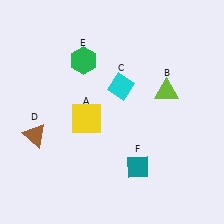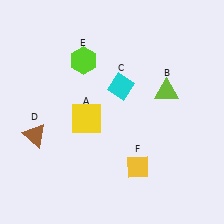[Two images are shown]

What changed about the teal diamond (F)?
In Image 1, F is teal. In Image 2, it changed to yellow.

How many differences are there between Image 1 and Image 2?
There are 2 differences between the two images.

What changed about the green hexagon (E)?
In Image 1, E is green. In Image 2, it changed to lime.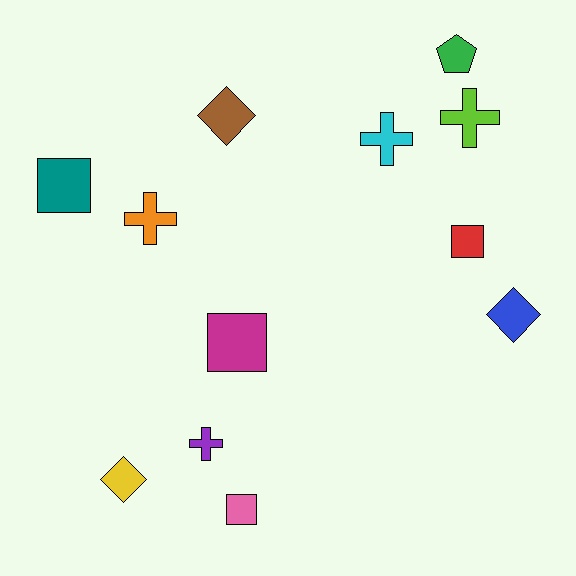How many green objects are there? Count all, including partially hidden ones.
There is 1 green object.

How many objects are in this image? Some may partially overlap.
There are 12 objects.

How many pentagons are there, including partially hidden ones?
There is 1 pentagon.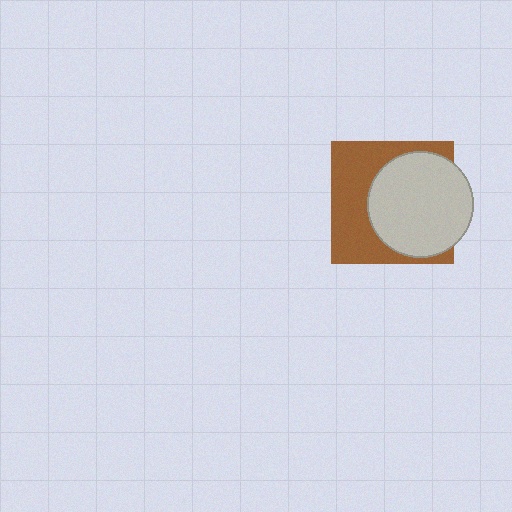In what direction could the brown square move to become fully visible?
The brown square could move left. That would shift it out from behind the light gray circle entirely.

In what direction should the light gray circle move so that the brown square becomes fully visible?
The light gray circle should move right. That is the shortest direction to clear the overlap and leave the brown square fully visible.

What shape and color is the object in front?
The object in front is a light gray circle.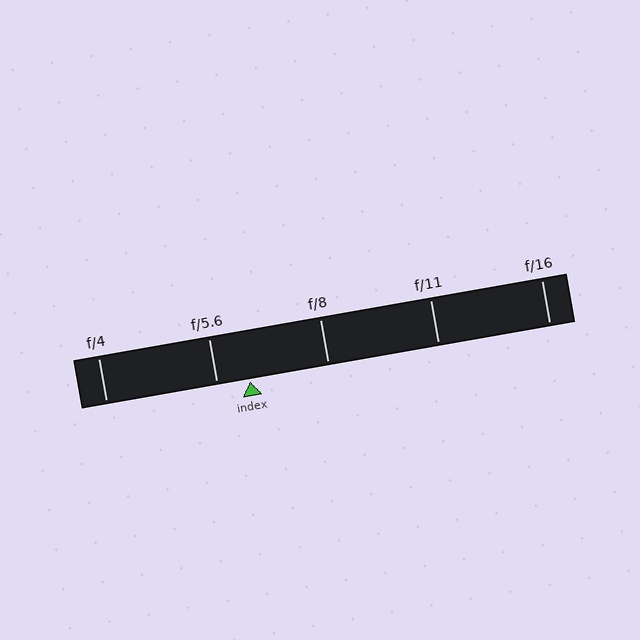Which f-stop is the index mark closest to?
The index mark is closest to f/5.6.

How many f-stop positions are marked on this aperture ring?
There are 5 f-stop positions marked.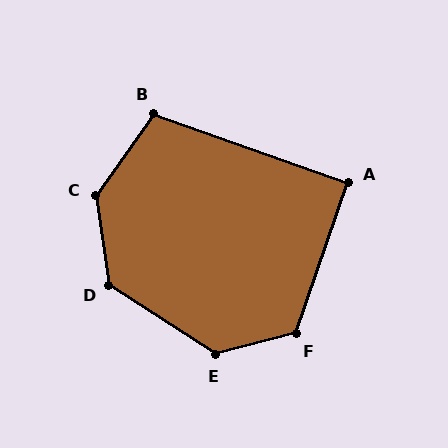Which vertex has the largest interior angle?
C, at approximately 137 degrees.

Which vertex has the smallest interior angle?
A, at approximately 91 degrees.